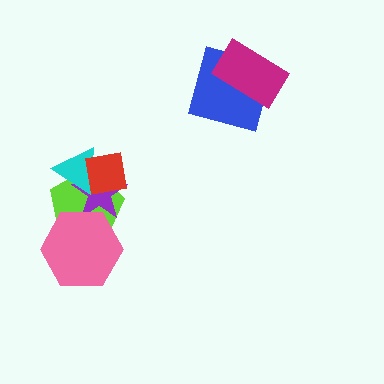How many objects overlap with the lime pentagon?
4 objects overlap with the lime pentagon.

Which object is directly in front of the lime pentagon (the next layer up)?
The purple star is directly in front of the lime pentagon.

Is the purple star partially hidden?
Yes, it is partially covered by another shape.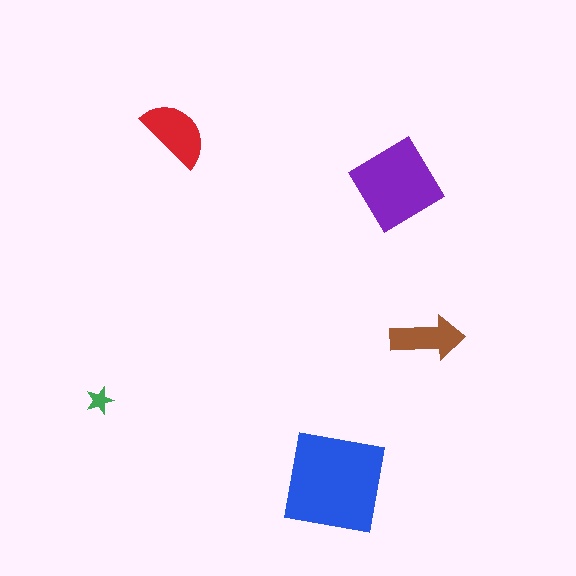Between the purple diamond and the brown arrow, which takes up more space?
The purple diamond.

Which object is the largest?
The blue square.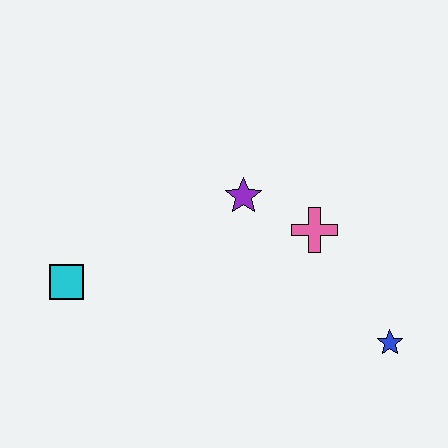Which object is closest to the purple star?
The pink cross is closest to the purple star.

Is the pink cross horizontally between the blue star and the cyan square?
Yes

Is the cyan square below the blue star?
No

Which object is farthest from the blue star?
The cyan square is farthest from the blue star.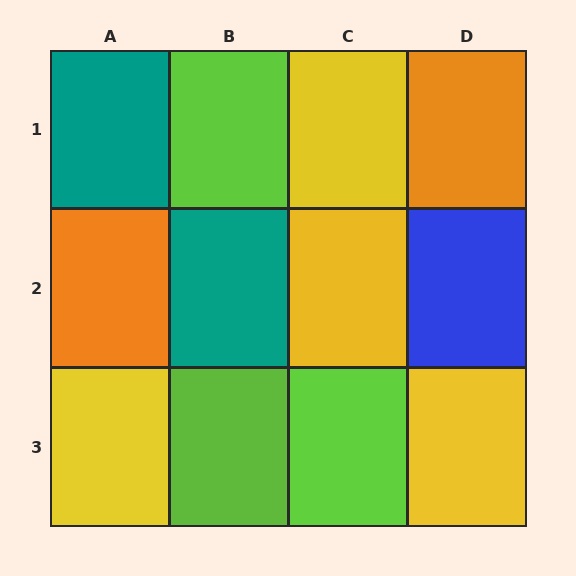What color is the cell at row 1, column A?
Teal.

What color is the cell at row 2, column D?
Blue.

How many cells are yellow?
4 cells are yellow.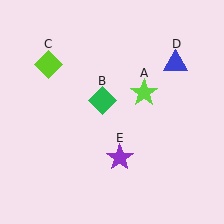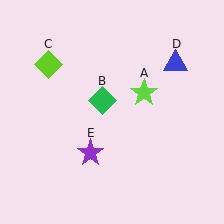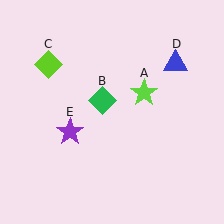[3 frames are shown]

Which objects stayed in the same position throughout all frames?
Lime star (object A) and green diamond (object B) and lime diamond (object C) and blue triangle (object D) remained stationary.